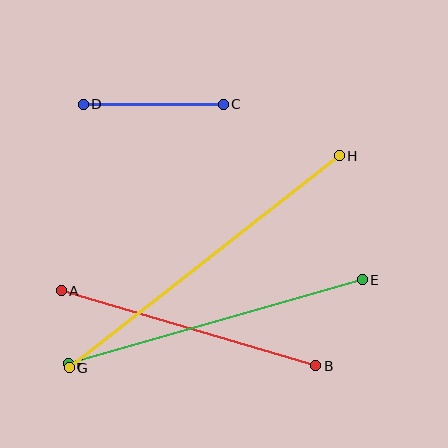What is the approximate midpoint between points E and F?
The midpoint is at approximately (215, 322) pixels.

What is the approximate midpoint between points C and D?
The midpoint is at approximately (153, 104) pixels.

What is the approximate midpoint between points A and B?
The midpoint is at approximately (189, 328) pixels.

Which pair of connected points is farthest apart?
Points G and H are farthest apart.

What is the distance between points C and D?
The distance is approximately 140 pixels.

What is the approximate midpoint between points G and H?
The midpoint is at approximately (204, 262) pixels.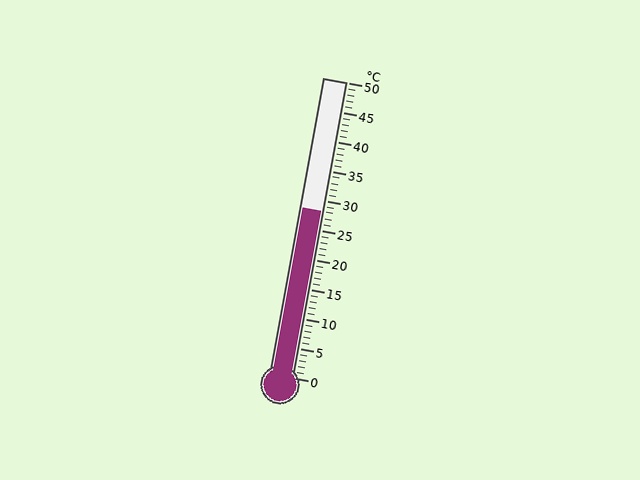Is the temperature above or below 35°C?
The temperature is below 35°C.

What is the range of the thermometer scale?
The thermometer scale ranges from 0°C to 50°C.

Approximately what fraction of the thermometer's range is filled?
The thermometer is filled to approximately 55% of its range.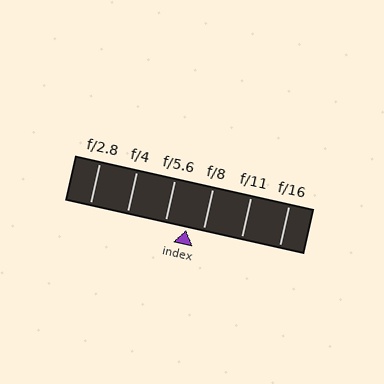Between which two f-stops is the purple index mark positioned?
The index mark is between f/5.6 and f/8.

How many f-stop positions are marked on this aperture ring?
There are 6 f-stop positions marked.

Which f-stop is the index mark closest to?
The index mark is closest to f/8.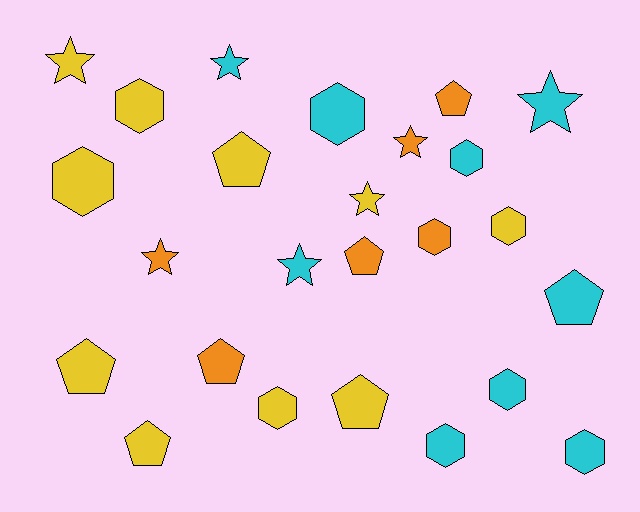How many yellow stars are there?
There are 2 yellow stars.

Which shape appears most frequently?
Hexagon, with 10 objects.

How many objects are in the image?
There are 25 objects.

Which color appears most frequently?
Yellow, with 10 objects.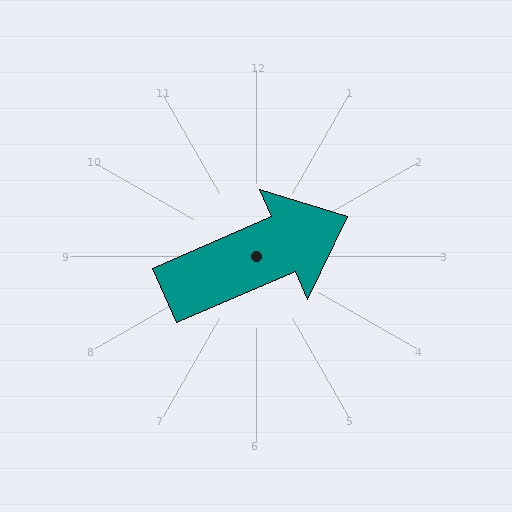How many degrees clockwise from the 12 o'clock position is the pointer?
Approximately 67 degrees.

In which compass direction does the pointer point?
Northeast.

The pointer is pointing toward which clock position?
Roughly 2 o'clock.